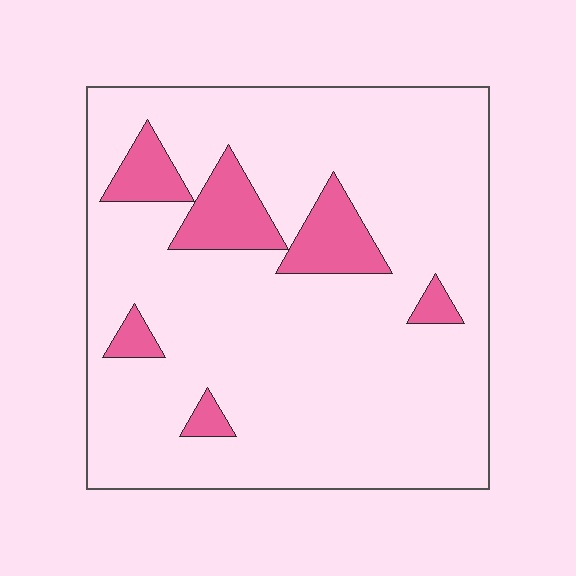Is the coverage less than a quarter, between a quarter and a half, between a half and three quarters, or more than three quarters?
Less than a quarter.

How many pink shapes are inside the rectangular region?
6.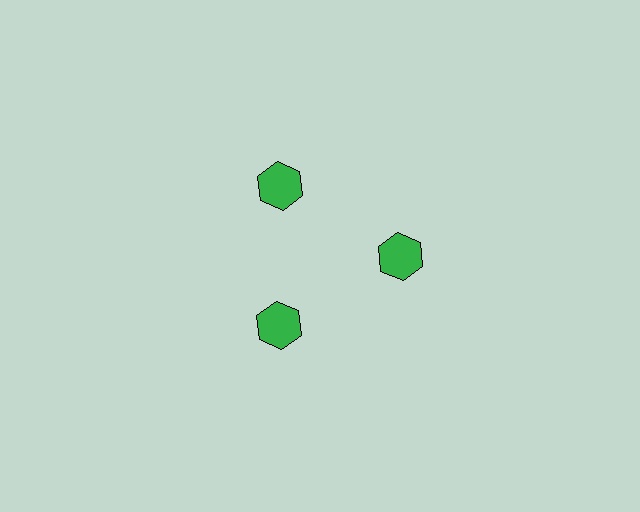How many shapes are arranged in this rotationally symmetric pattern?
There are 3 shapes, arranged in 3 groups of 1.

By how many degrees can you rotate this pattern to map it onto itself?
The pattern maps onto itself every 120 degrees of rotation.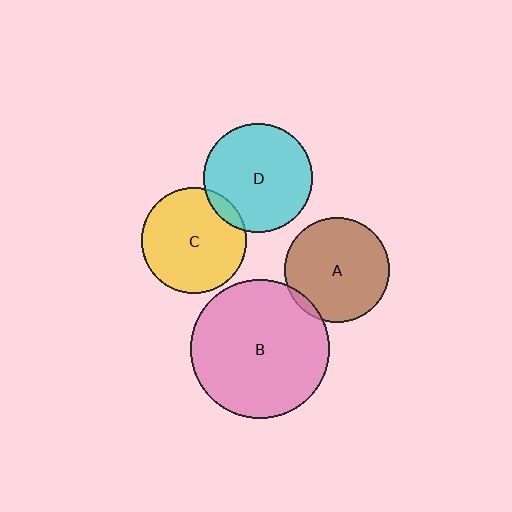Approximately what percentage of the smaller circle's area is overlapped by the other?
Approximately 5%.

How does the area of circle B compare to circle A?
Approximately 1.8 times.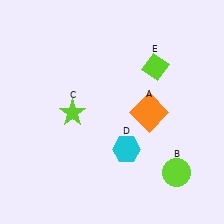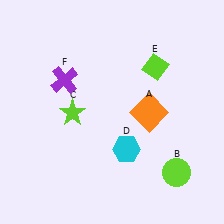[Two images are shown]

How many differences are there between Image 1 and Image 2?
There is 1 difference between the two images.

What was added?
A purple cross (F) was added in Image 2.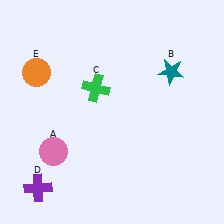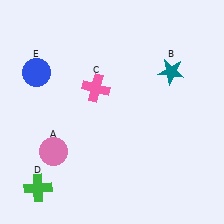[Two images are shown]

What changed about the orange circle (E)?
In Image 1, E is orange. In Image 2, it changed to blue.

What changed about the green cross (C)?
In Image 1, C is green. In Image 2, it changed to pink.